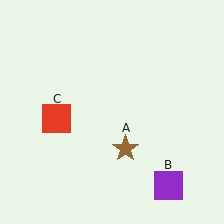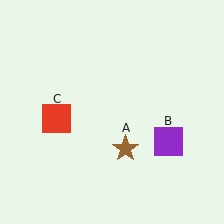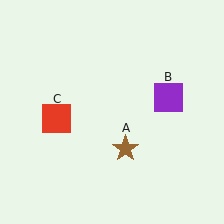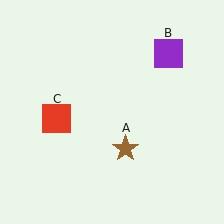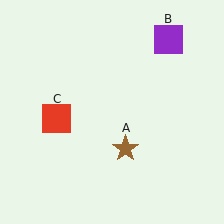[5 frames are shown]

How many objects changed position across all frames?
1 object changed position: purple square (object B).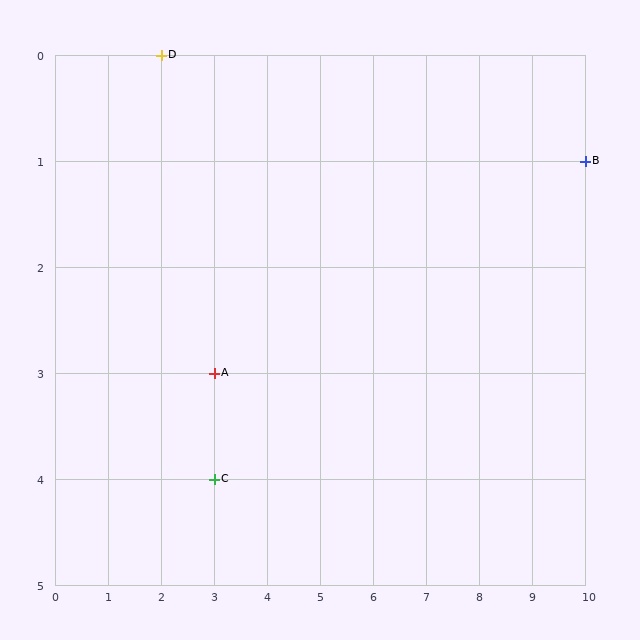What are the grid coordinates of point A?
Point A is at grid coordinates (3, 3).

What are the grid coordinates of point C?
Point C is at grid coordinates (3, 4).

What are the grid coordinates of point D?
Point D is at grid coordinates (2, 0).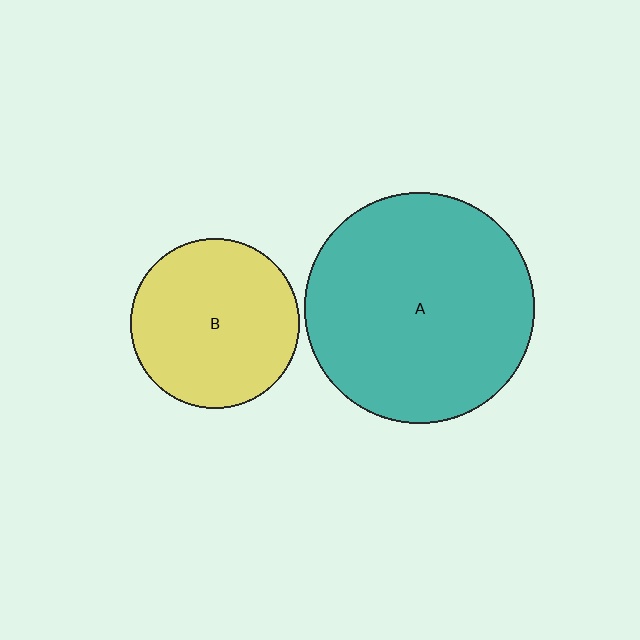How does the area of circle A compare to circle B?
Approximately 1.9 times.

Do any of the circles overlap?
No, none of the circles overlap.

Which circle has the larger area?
Circle A (teal).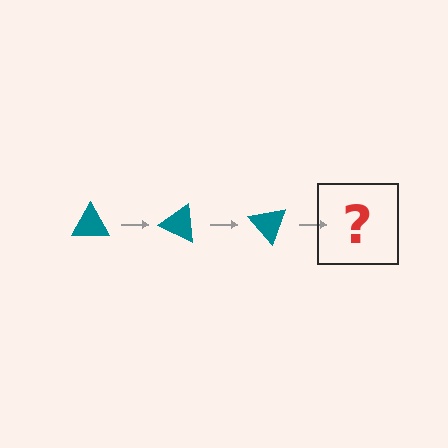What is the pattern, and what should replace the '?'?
The pattern is that the triangle rotates 25 degrees each step. The '?' should be a teal triangle rotated 75 degrees.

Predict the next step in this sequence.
The next step is a teal triangle rotated 75 degrees.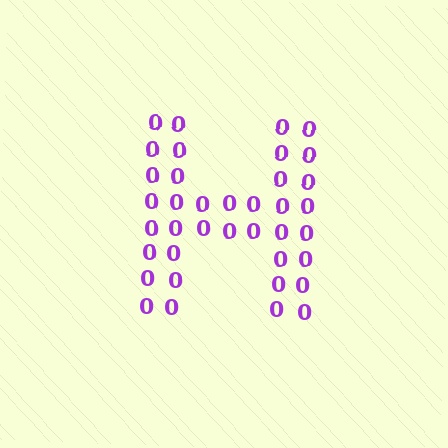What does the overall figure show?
The overall figure shows the letter H.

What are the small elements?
The small elements are digit 0's.